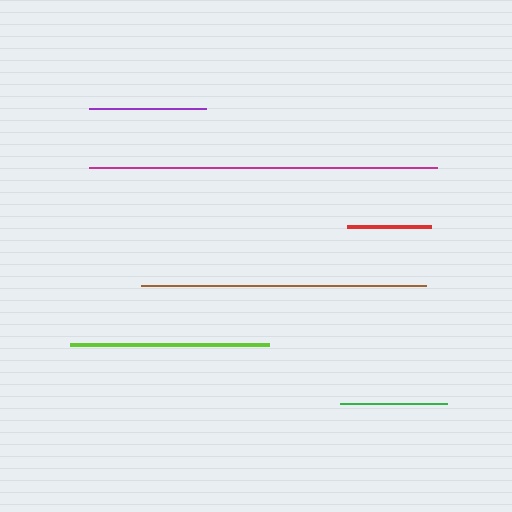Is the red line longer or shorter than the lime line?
The lime line is longer than the red line.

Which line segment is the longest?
The magenta line is the longest at approximately 348 pixels.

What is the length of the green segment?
The green segment is approximately 107 pixels long.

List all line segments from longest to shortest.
From longest to shortest: magenta, brown, lime, purple, green, red.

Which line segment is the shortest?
The red line is the shortest at approximately 84 pixels.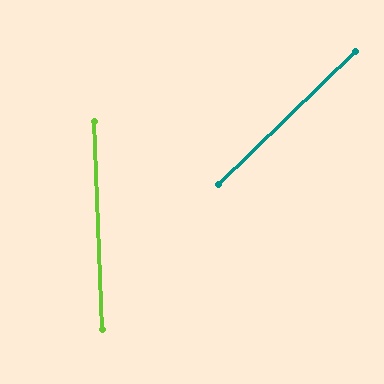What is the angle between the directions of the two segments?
Approximately 48 degrees.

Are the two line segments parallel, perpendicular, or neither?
Neither parallel nor perpendicular — they differ by about 48°.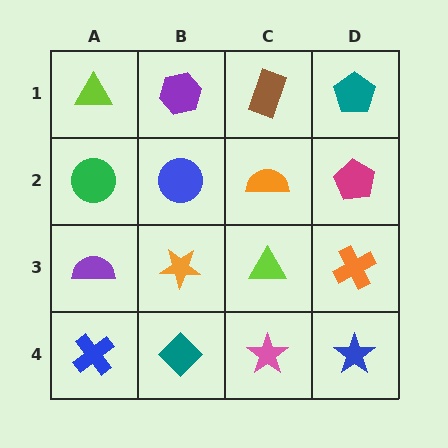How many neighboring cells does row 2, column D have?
3.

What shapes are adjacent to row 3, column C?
An orange semicircle (row 2, column C), a pink star (row 4, column C), an orange star (row 3, column B), an orange cross (row 3, column D).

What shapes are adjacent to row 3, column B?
A blue circle (row 2, column B), a teal diamond (row 4, column B), a purple semicircle (row 3, column A), a lime triangle (row 3, column C).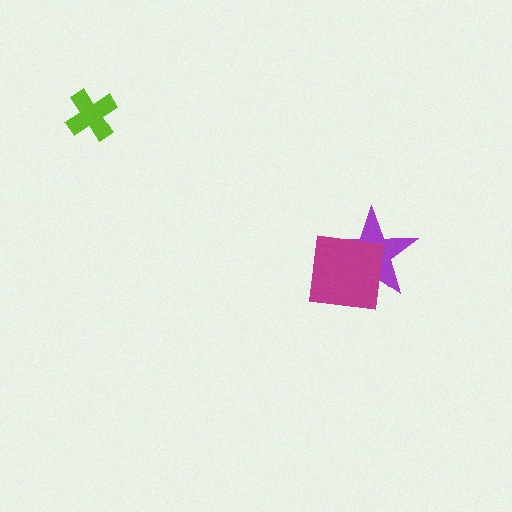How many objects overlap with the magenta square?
1 object overlaps with the magenta square.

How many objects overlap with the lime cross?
0 objects overlap with the lime cross.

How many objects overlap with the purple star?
1 object overlaps with the purple star.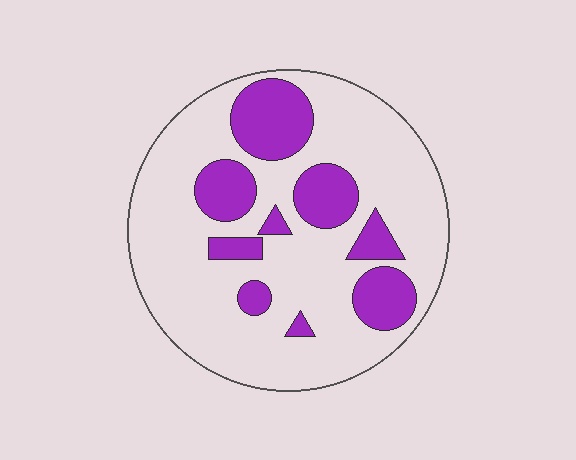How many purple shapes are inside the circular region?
9.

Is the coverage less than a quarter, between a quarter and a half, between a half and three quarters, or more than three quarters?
Less than a quarter.